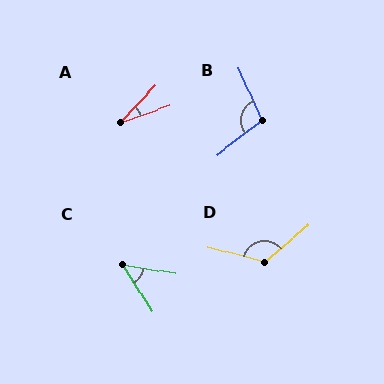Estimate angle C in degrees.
Approximately 49 degrees.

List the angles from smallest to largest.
A (28°), C (49°), B (104°), D (125°).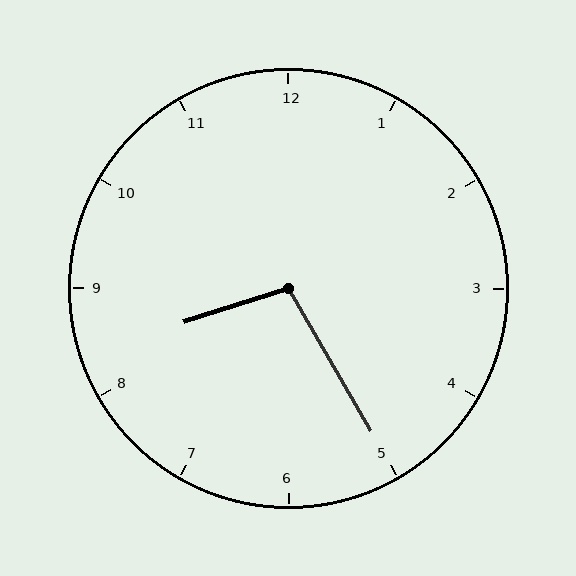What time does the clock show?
8:25.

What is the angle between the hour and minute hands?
Approximately 102 degrees.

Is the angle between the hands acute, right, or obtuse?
It is obtuse.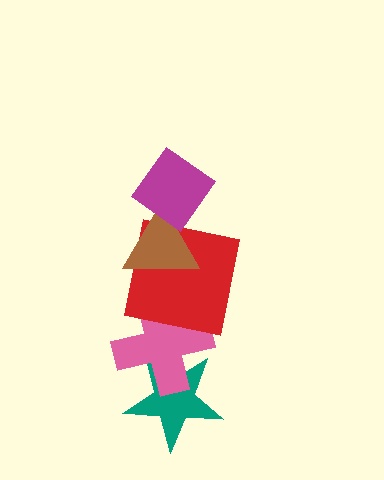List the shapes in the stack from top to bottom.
From top to bottom: the magenta diamond, the brown triangle, the red square, the pink cross, the teal star.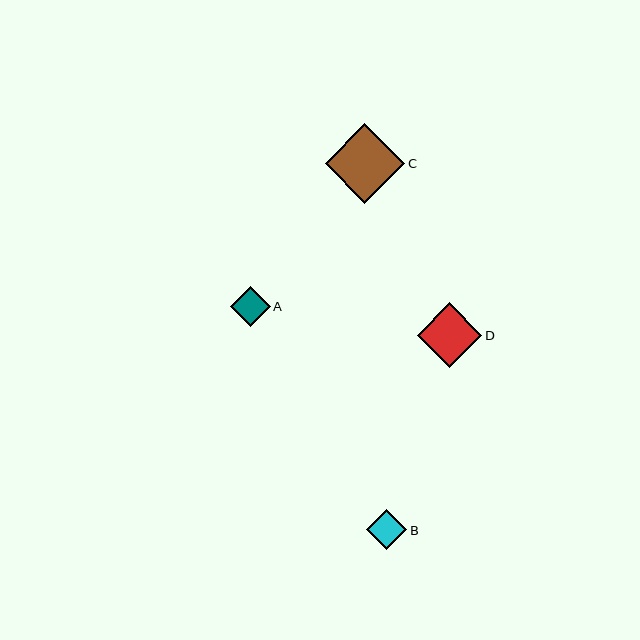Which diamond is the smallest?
Diamond A is the smallest with a size of approximately 40 pixels.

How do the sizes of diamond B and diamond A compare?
Diamond B and diamond A are approximately the same size.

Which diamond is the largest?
Diamond C is the largest with a size of approximately 80 pixels.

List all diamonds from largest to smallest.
From largest to smallest: C, D, B, A.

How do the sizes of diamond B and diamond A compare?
Diamond B and diamond A are approximately the same size.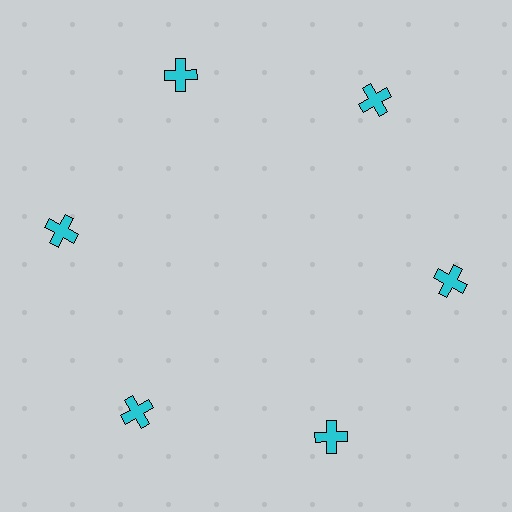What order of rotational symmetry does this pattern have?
This pattern has 6-fold rotational symmetry.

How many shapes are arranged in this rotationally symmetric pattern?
There are 6 shapes, arranged in 6 groups of 1.